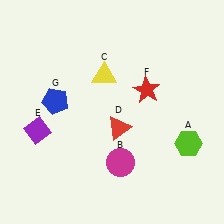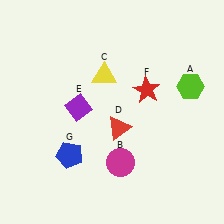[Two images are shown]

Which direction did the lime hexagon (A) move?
The lime hexagon (A) moved up.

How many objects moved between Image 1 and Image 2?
3 objects moved between the two images.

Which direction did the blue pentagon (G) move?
The blue pentagon (G) moved down.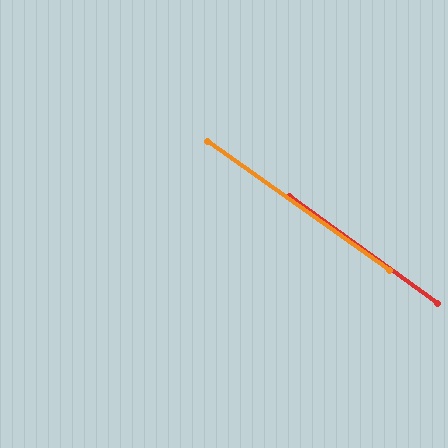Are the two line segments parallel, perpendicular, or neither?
Parallel — their directions differ by only 0.5°.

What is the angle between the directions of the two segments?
Approximately 0 degrees.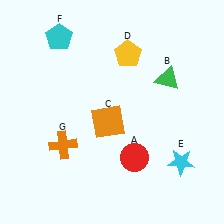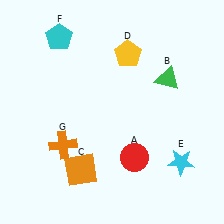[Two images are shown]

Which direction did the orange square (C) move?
The orange square (C) moved down.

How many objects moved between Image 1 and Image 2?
1 object moved between the two images.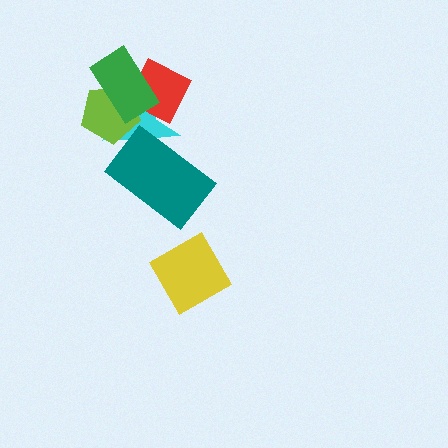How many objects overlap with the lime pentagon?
3 objects overlap with the lime pentagon.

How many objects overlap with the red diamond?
3 objects overlap with the red diamond.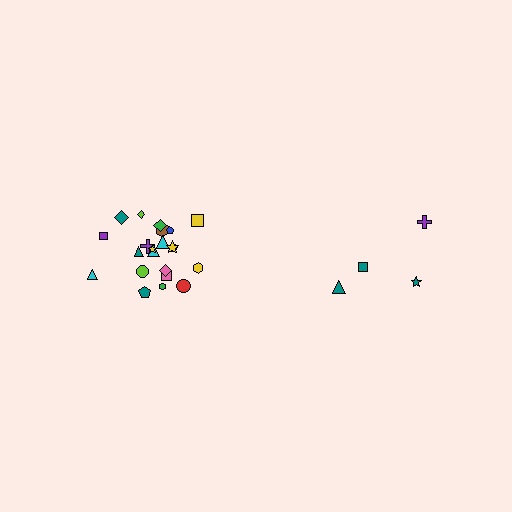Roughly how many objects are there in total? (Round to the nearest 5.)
Roughly 25 objects in total.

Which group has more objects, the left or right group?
The left group.